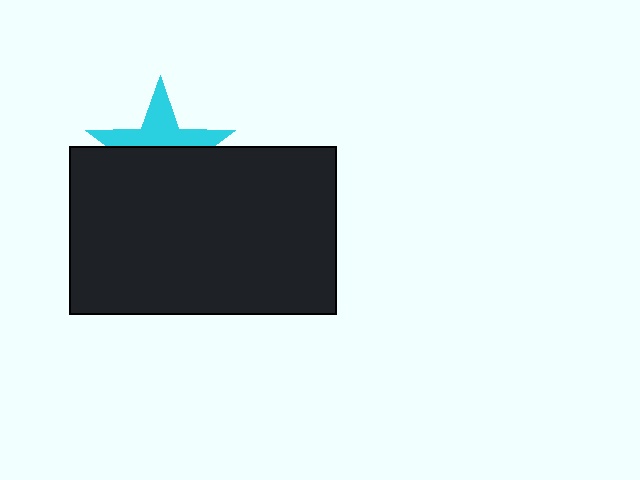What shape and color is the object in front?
The object in front is a black rectangle.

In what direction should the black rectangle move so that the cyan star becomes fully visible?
The black rectangle should move down. That is the shortest direction to clear the overlap and leave the cyan star fully visible.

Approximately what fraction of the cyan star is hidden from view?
Roughly 57% of the cyan star is hidden behind the black rectangle.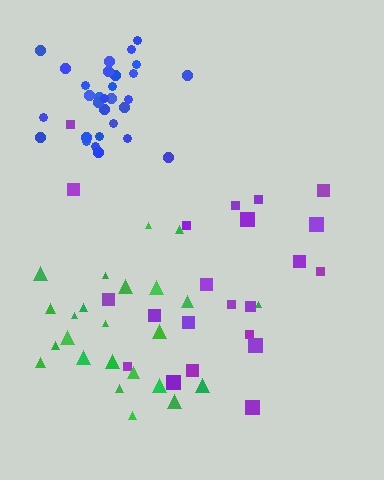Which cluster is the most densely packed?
Blue.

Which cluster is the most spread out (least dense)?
Purple.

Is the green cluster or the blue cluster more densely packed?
Blue.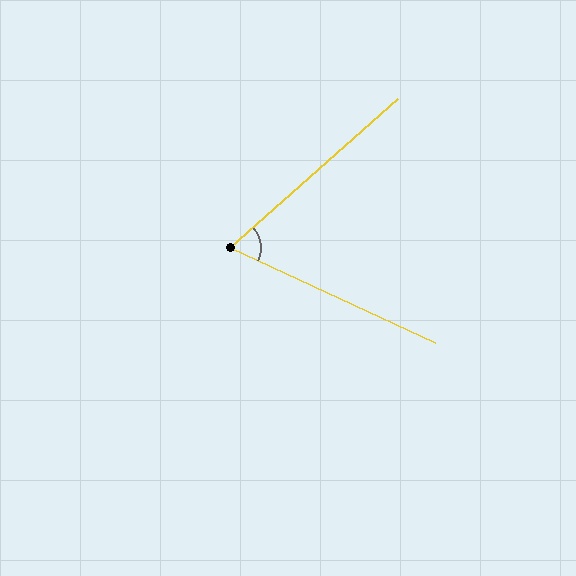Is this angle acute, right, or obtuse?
It is acute.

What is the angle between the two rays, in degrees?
Approximately 67 degrees.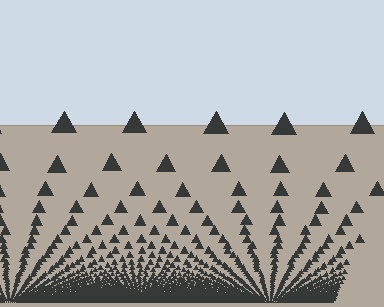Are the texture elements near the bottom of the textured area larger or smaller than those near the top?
Smaller. The gradient is inverted — elements near the bottom are smaller and denser.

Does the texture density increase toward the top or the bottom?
Density increases toward the bottom.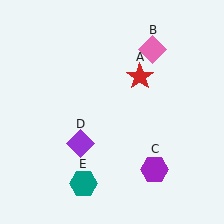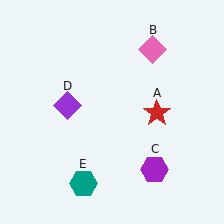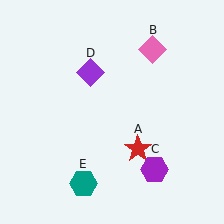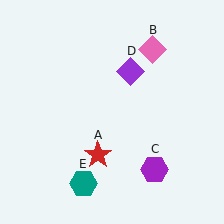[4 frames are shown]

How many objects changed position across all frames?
2 objects changed position: red star (object A), purple diamond (object D).